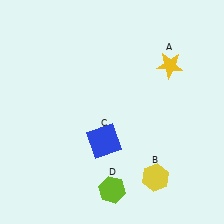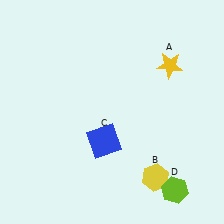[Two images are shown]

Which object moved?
The lime hexagon (D) moved right.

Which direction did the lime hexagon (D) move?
The lime hexagon (D) moved right.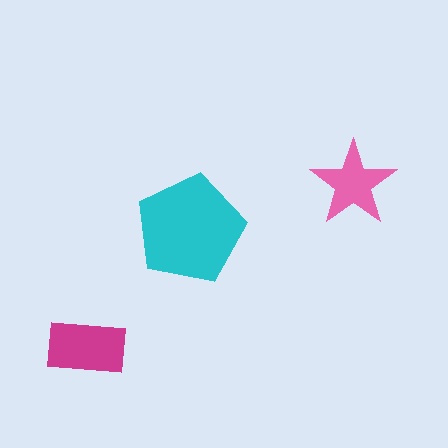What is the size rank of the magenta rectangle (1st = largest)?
2nd.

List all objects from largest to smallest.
The cyan pentagon, the magenta rectangle, the pink star.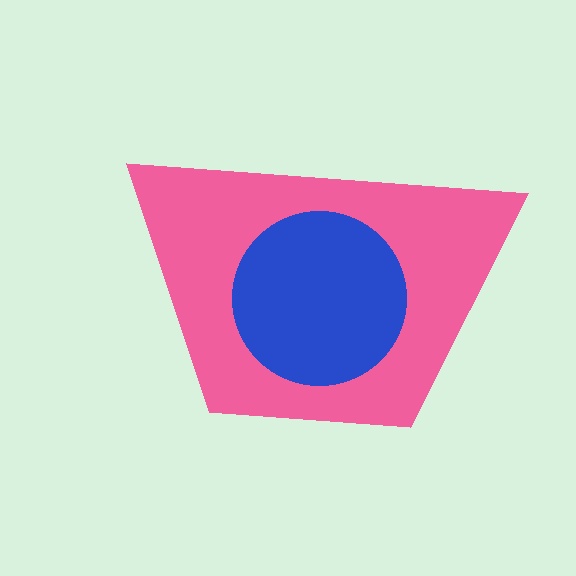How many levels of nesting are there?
2.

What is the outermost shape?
The pink trapezoid.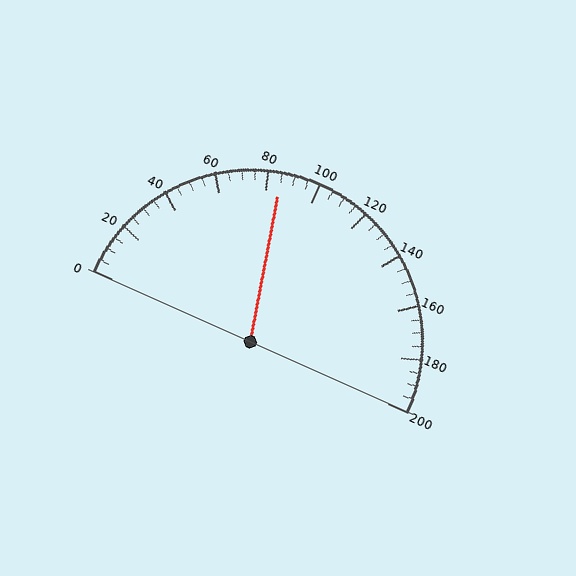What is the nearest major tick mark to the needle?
The nearest major tick mark is 80.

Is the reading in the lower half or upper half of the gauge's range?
The reading is in the lower half of the range (0 to 200).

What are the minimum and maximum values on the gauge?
The gauge ranges from 0 to 200.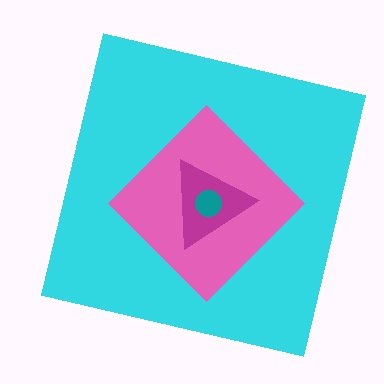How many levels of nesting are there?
4.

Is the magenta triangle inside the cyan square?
Yes.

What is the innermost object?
The teal circle.